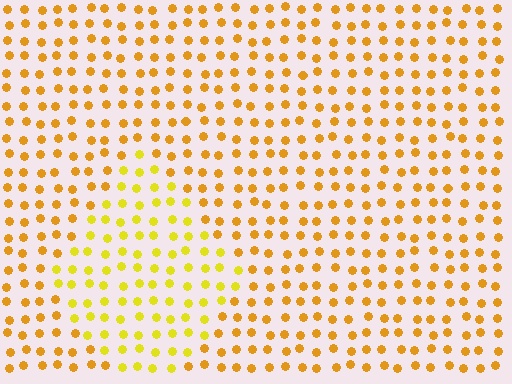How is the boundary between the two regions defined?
The boundary is defined purely by a slight shift in hue (about 23 degrees). Spacing, size, and orientation are identical on both sides.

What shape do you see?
I see a diamond.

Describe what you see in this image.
The image is filled with small orange elements in a uniform arrangement. A diamond-shaped region is visible where the elements are tinted to a slightly different hue, forming a subtle color boundary.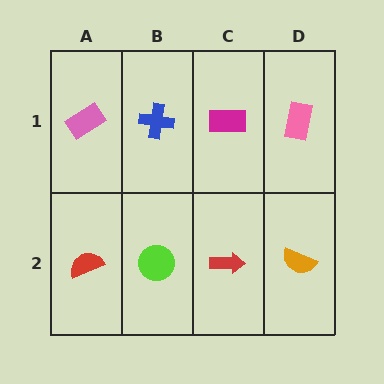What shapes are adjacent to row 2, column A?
A pink rectangle (row 1, column A), a lime circle (row 2, column B).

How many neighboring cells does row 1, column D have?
2.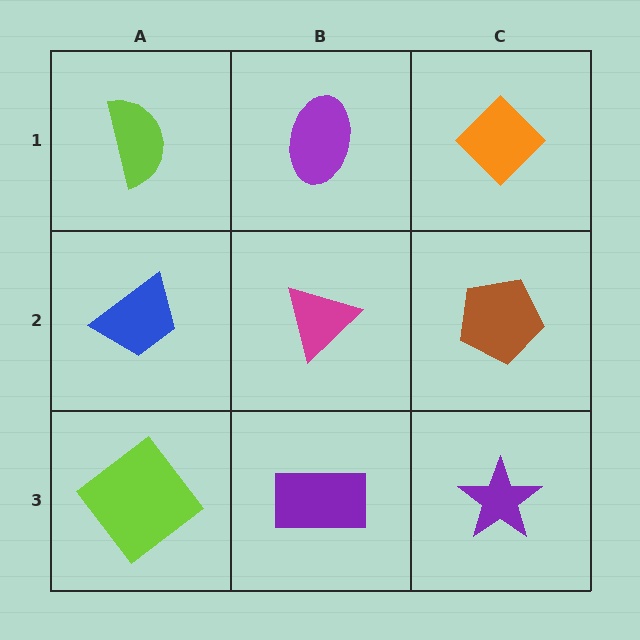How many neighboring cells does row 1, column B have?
3.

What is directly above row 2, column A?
A lime semicircle.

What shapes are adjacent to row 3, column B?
A magenta triangle (row 2, column B), a lime diamond (row 3, column A), a purple star (row 3, column C).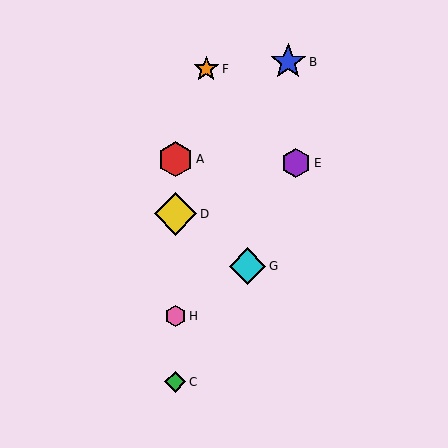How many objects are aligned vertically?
4 objects (A, C, D, H) are aligned vertically.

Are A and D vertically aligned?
Yes, both are at x≈175.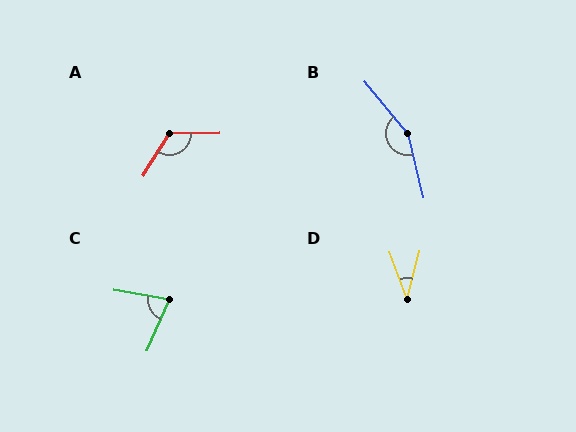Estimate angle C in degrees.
Approximately 76 degrees.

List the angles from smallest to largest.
D (34°), C (76°), A (123°), B (154°).